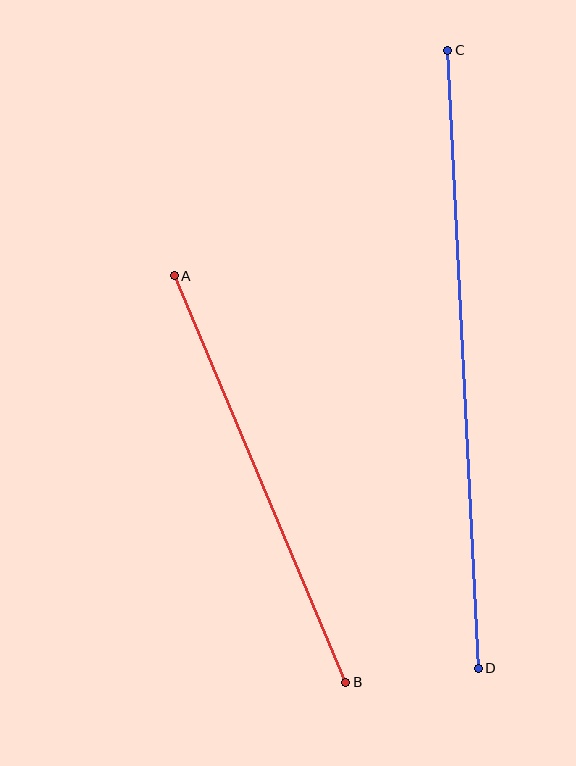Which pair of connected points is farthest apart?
Points C and D are farthest apart.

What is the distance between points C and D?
The distance is approximately 619 pixels.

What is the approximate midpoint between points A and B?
The midpoint is at approximately (260, 479) pixels.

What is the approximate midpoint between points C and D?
The midpoint is at approximately (463, 359) pixels.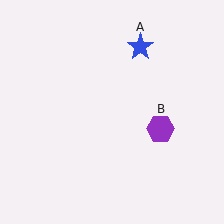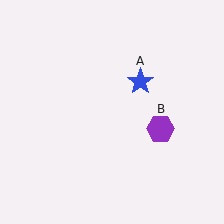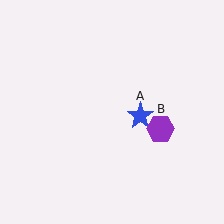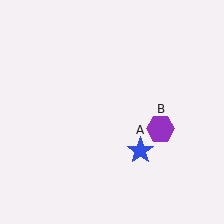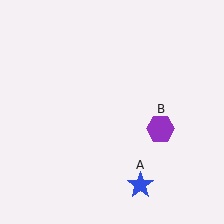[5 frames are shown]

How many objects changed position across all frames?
1 object changed position: blue star (object A).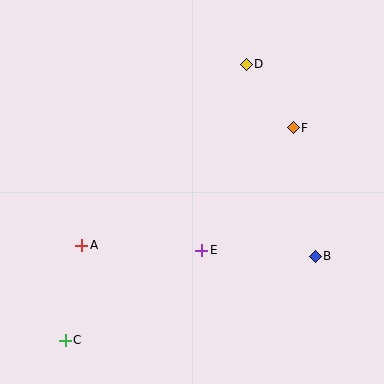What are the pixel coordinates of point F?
Point F is at (293, 128).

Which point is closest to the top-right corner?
Point D is closest to the top-right corner.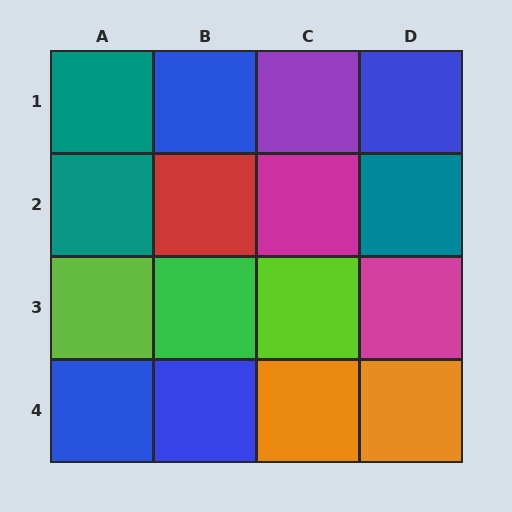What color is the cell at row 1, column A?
Teal.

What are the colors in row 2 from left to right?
Teal, red, magenta, teal.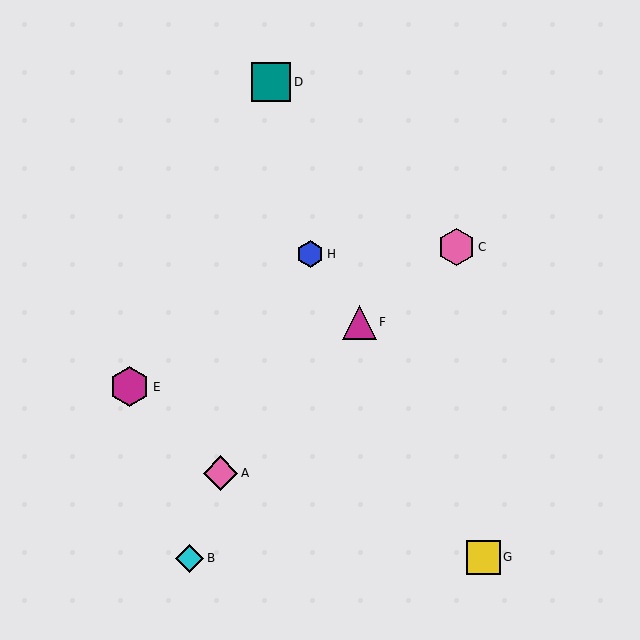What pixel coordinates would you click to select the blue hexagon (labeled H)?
Click at (310, 254) to select the blue hexagon H.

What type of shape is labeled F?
Shape F is a magenta triangle.